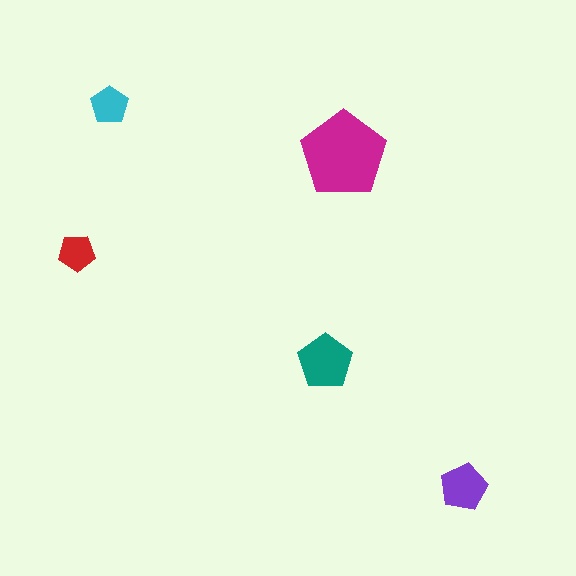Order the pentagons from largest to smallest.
the magenta one, the teal one, the purple one, the cyan one, the red one.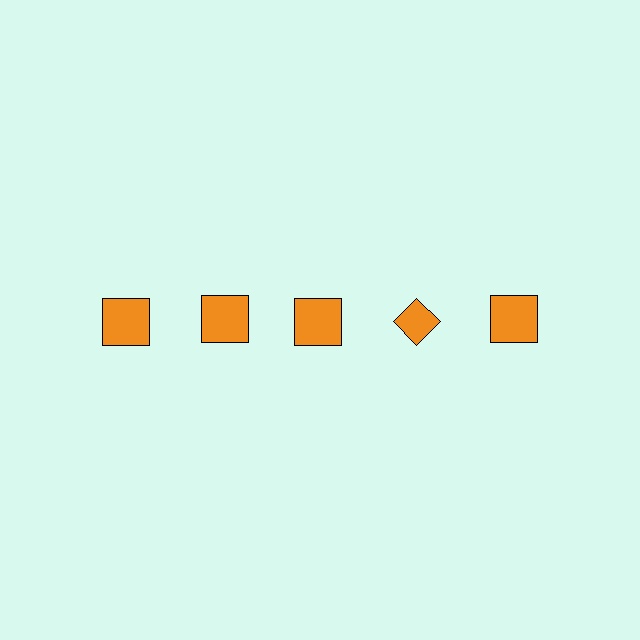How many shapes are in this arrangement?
There are 5 shapes arranged in a grid pattern.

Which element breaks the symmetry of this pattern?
The orange diamond in the top row, second from right column breaks the symmetry. All other shapes are orange squares.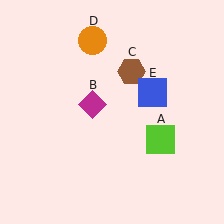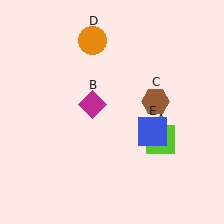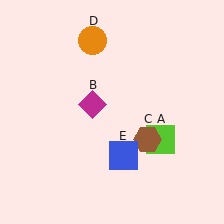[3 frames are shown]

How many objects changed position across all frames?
2 objects changed position: brown hexagon (object C), blue square (object E).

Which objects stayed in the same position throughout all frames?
Lime square (object A) and magenta diamond (object B) and orange circle (object D) remained stationary.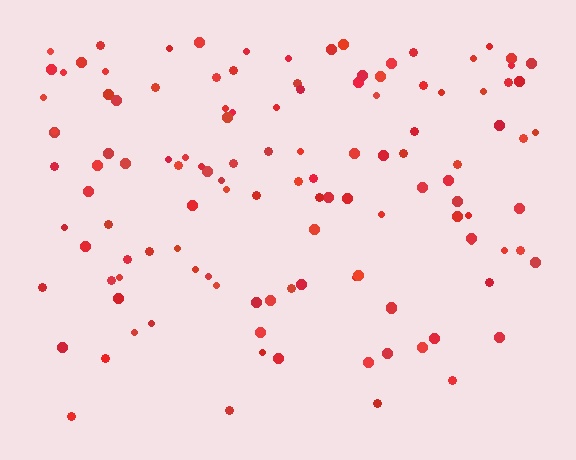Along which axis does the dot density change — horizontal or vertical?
Vertical.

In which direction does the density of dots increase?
From bottom to top, with the top side densest.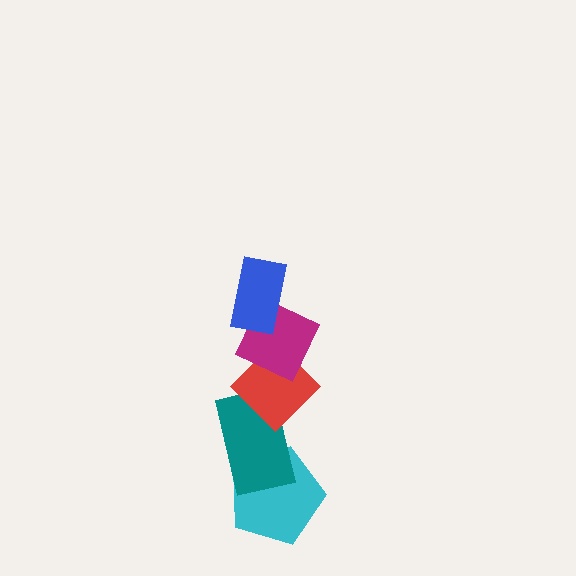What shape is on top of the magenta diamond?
The blue rectangle is on top of the magenta diamond.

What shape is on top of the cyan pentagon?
The teal rectangle is on top of the cyan pentagon.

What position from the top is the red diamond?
The red diamond is 3rd from the top.